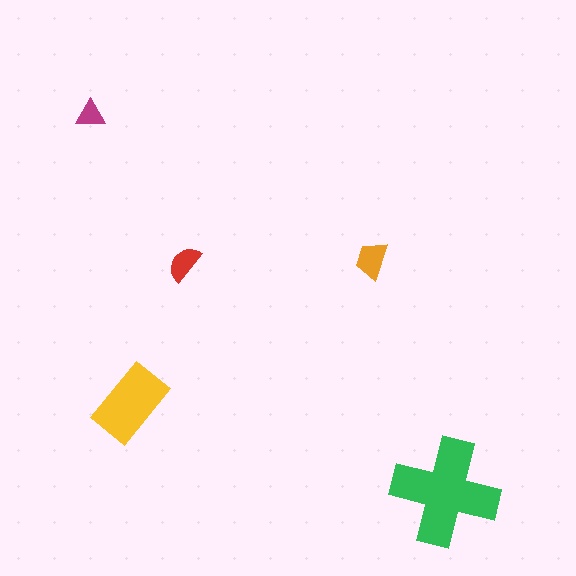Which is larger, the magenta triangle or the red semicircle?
The red semicircle.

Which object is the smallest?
The magenta triangle.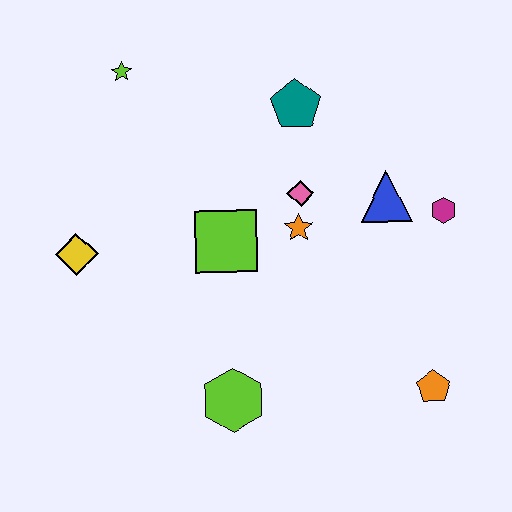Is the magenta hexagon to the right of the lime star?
Yes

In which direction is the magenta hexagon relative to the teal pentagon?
The magenta hexagon is to the right of the teal pentagon.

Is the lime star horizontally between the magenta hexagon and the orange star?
No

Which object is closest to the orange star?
The pink diamond is closest to the orange star.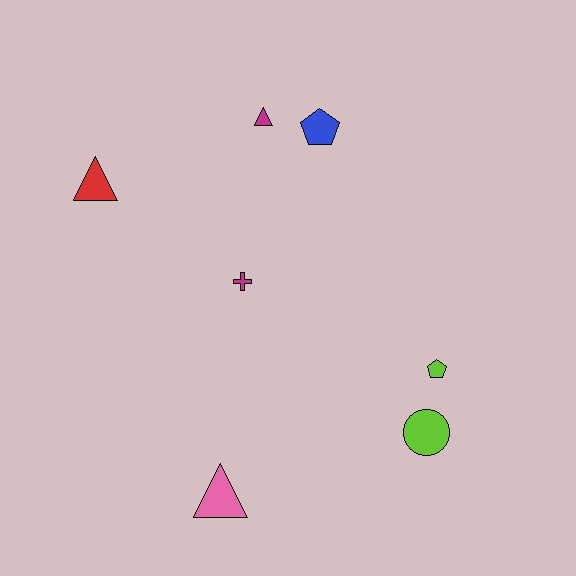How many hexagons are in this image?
There are no hexagons.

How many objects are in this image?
There are 7 objects.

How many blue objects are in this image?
There is 1 blue object.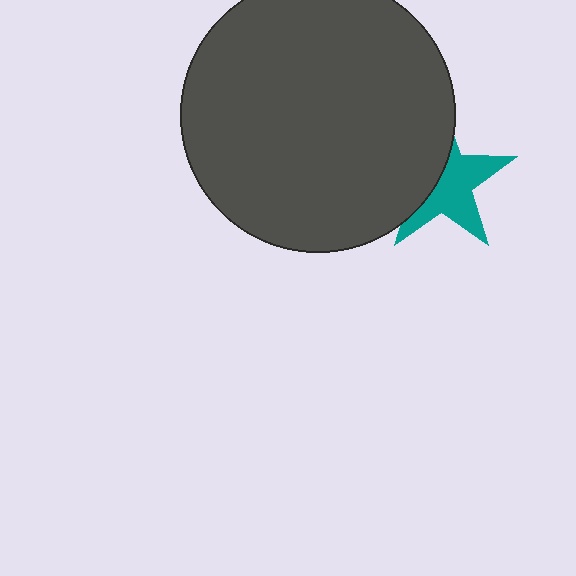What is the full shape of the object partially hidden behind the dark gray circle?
The partially hidden object is a teal star.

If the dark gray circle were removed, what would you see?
You would see the complete teal star.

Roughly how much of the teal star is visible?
About half of it is visible (roughly 56%).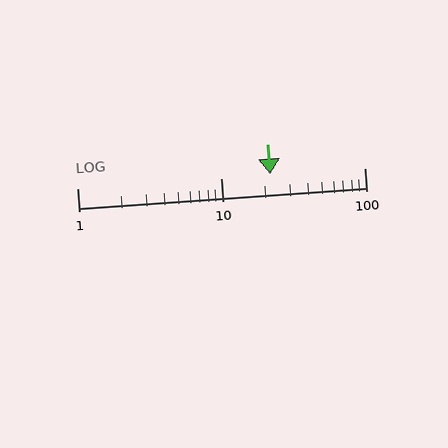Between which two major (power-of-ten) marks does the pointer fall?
The pointer is between 10 and 100.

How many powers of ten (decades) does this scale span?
The scale spans 2 decades, from 1 to 100.